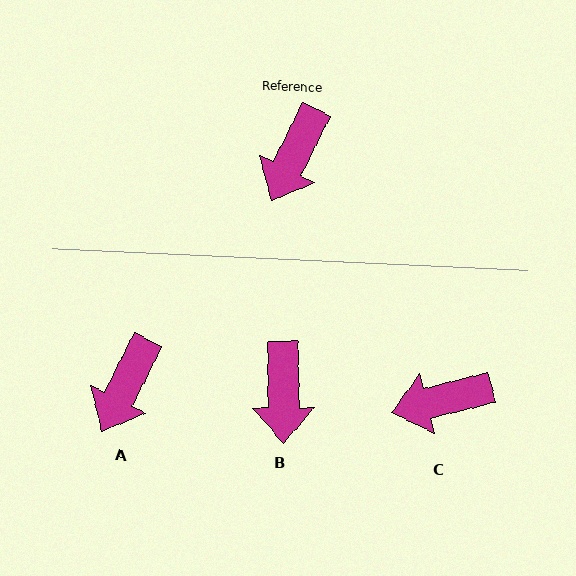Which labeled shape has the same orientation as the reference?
A.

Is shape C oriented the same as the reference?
No, it is off by about 49 degrees.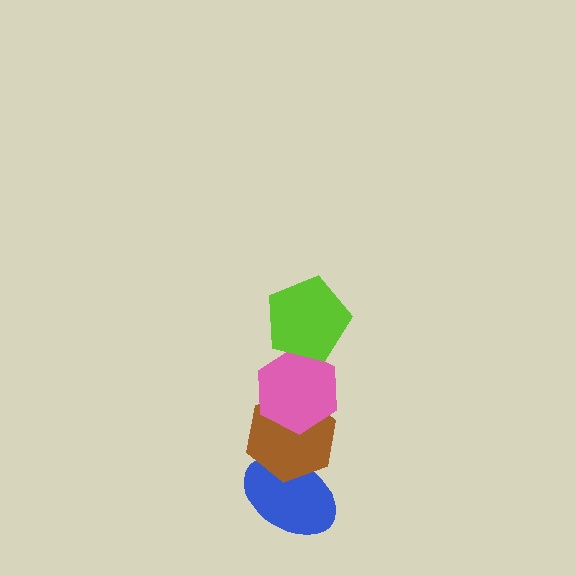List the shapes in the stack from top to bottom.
From top to bottom: the lime pentagon, the pink hexagon, the brown hexagon, the blue ellipse.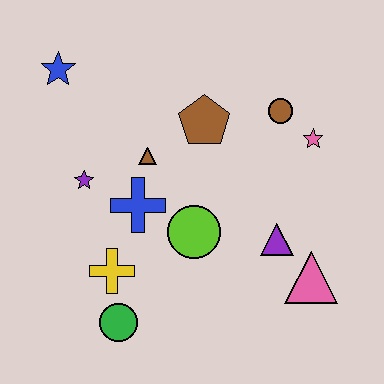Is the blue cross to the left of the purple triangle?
Yes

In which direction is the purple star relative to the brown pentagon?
The purple star is to the left of the brown pentagon.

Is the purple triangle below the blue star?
Yes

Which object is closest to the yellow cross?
The green circle is closest to the yellow cross.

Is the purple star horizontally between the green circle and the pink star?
No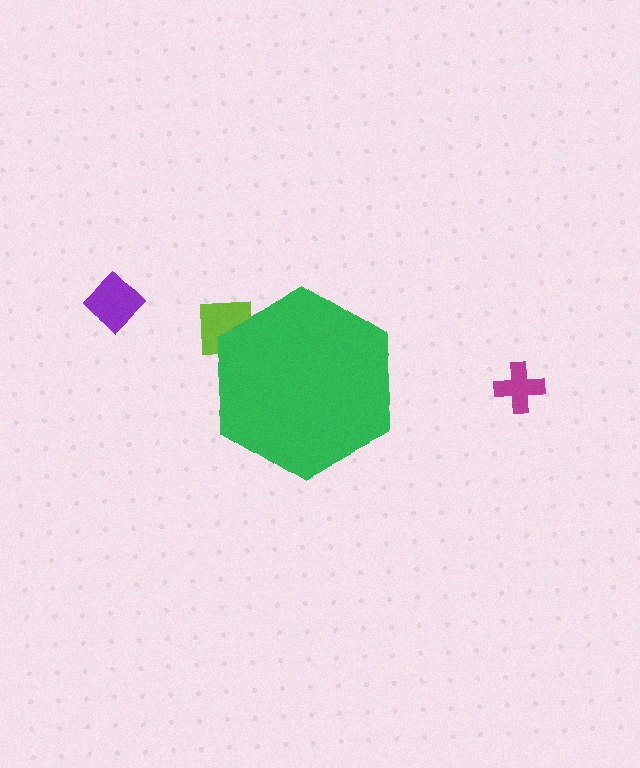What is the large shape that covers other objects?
A green hexagon.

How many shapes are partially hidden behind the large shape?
1 shape is partially hidden.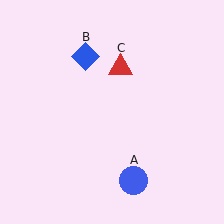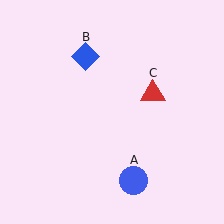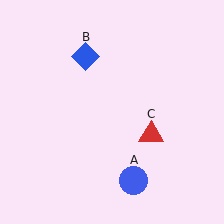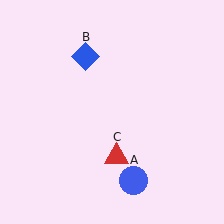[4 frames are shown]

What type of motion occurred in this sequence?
The red triangle (object C) rotated clockwise around the center of the scene.